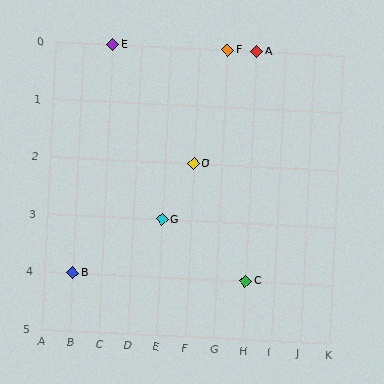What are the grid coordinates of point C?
Point C is at grid coordinates (H, 4).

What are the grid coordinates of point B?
Point B is at grid coordinates (B, 4).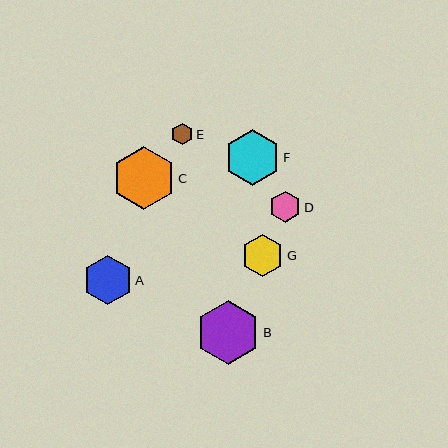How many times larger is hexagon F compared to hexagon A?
Hexagon F is approximately 1.1 times the size of hexagon A.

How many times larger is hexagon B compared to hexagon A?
Hexagon B is approximately 1.3 times the size of hexagon A.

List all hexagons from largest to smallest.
From largest to smallest: B, C, F, A, G, D, E.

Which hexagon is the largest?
Hexagon B is the largest with a size of approximately 64 pixels.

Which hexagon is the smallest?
Hexagon E is the smallest with a size of approximately 22 pixels.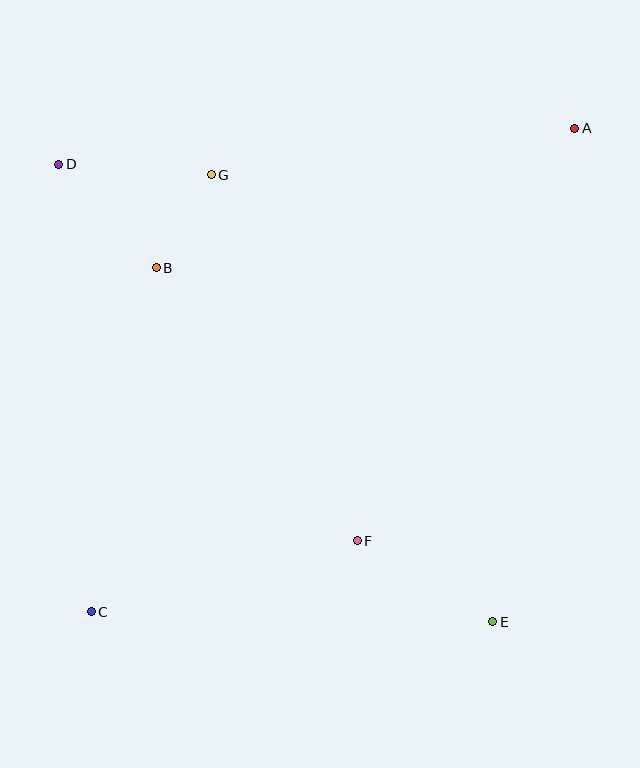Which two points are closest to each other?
Points B and G are closest to each other.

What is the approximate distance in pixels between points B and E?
The distance between B and E is approximately 488 pixels.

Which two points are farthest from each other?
Points A and C are farthest from each other.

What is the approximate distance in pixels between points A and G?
The distance between A and G is approximately 367 pixels.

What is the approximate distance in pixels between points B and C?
The distance between B and C is approximately 350 pixels.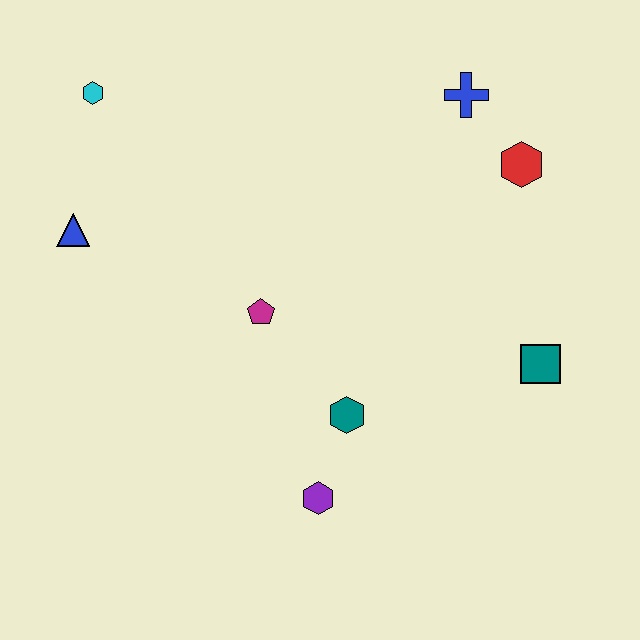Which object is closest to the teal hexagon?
The purple hexagon is closest to the teal hexagon.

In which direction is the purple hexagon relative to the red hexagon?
The purple hexagon is below the red hexagon.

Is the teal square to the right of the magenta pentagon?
Yes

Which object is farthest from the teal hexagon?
The cyan hexagon is farthest from the teal hexagon.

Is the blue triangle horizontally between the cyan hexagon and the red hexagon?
No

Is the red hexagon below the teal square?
No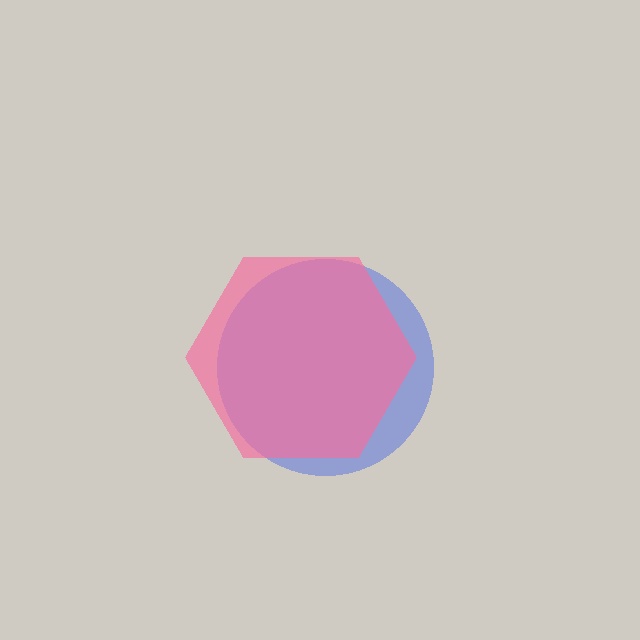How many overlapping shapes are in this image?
There are 2 overlapping shapes in the image.